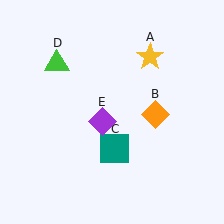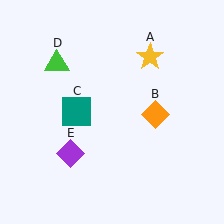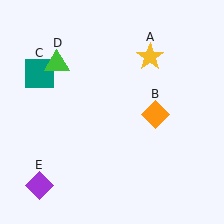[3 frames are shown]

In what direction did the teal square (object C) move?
The teal square (object C) moved up and to the left.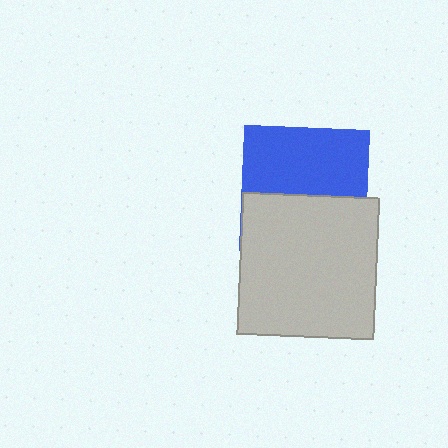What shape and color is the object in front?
The object in front is a light gray rectangle.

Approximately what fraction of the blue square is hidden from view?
Roughly 45% of the blue square is hidden behind the light gray rectangle.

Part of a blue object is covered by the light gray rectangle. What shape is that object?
It is a square.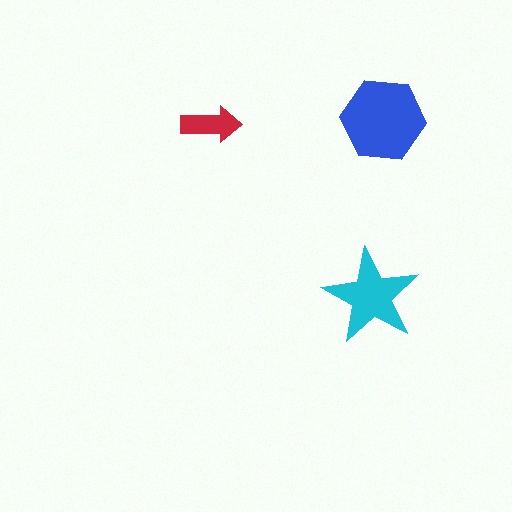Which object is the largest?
The blue hexagon.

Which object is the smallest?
The red arrow.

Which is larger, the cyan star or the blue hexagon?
The blue hexagon.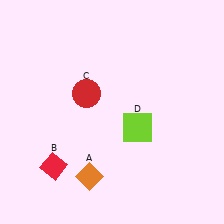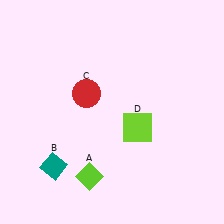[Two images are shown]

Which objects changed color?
A changed from orange to lime. B changed from red to teal.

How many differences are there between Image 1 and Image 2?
There are 2 differences between the two images.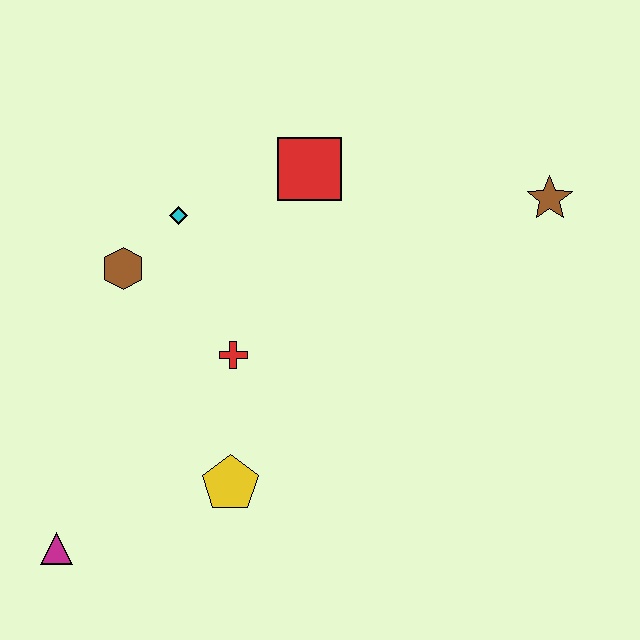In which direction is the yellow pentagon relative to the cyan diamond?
The yellow pentagon is below the cyan diamond.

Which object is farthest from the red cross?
The brown star is farthest from the red cross.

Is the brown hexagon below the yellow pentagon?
No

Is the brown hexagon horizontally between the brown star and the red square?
No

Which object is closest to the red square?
The cyan diamond is closest to the red square.